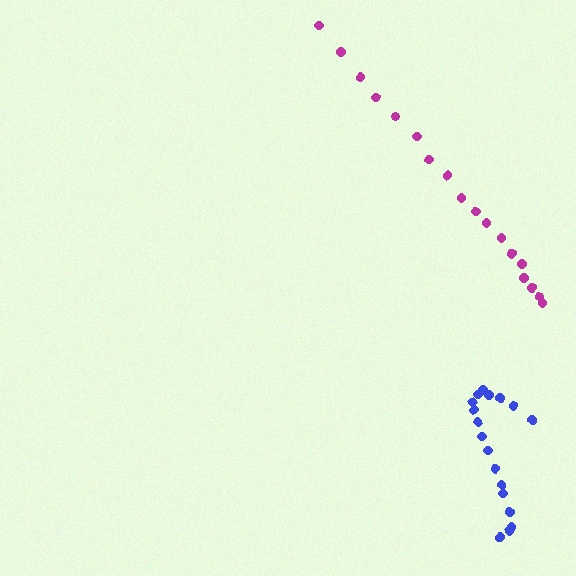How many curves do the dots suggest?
There are 2 distinct paths.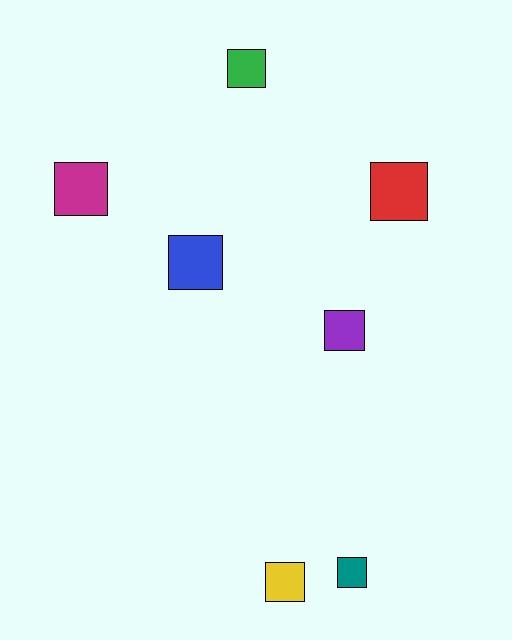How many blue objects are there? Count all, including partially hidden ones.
There is 1 blue object.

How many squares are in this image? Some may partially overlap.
There are 7 squares.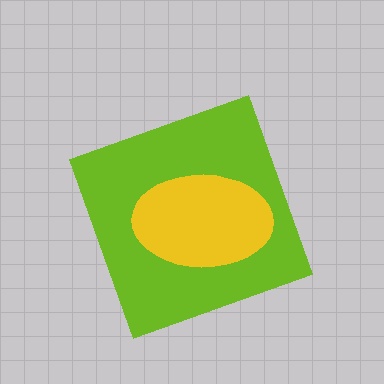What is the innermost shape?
The yellow ellipse.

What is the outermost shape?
The lime diamond.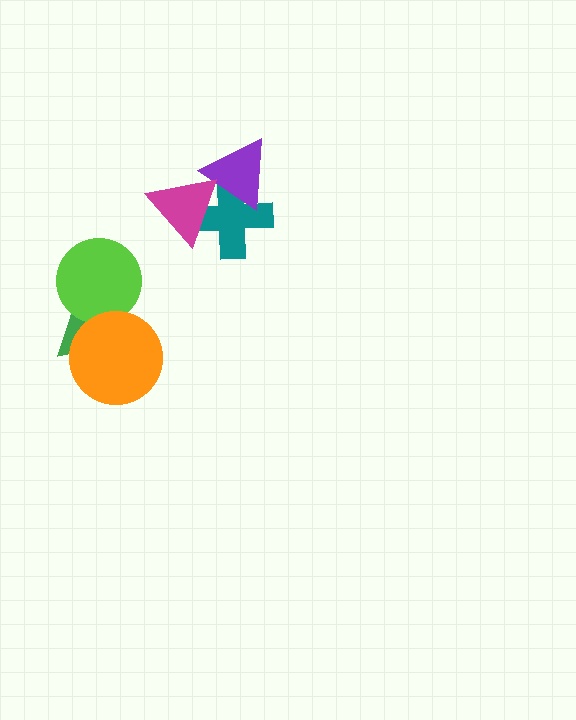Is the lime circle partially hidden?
Yes, it is partially covered by another shape.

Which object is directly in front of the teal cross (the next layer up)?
The purple triangle is directly in front of the teal cross.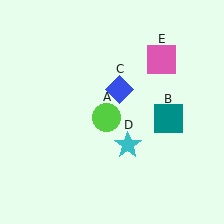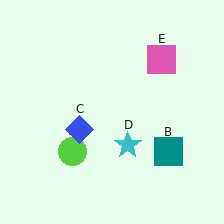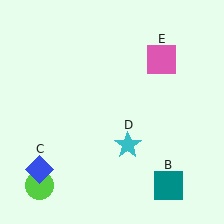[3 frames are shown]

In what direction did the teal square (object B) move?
The teal square (object B) moved down.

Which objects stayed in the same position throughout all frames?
Cyan star (object D) and pink square (object E) remained stationary.